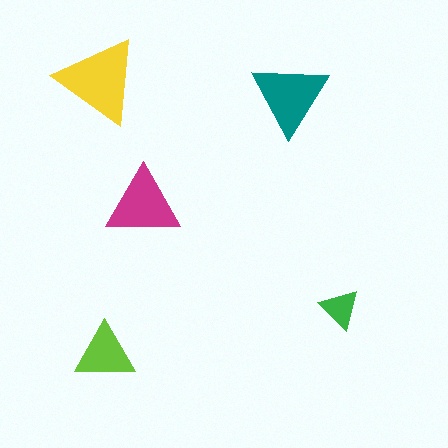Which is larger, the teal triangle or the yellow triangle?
The yellow one.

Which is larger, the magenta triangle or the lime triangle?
The magenta one.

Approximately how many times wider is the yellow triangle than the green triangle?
About 2 times wider.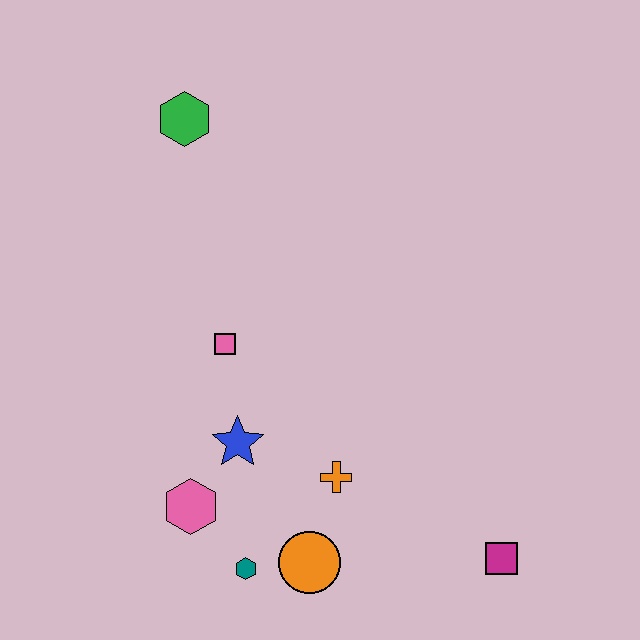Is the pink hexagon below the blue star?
Yes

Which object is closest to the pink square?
The blue star is closest to the pink square.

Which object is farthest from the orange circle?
The green hexagon is farthest from the orange circle.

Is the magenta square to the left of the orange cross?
No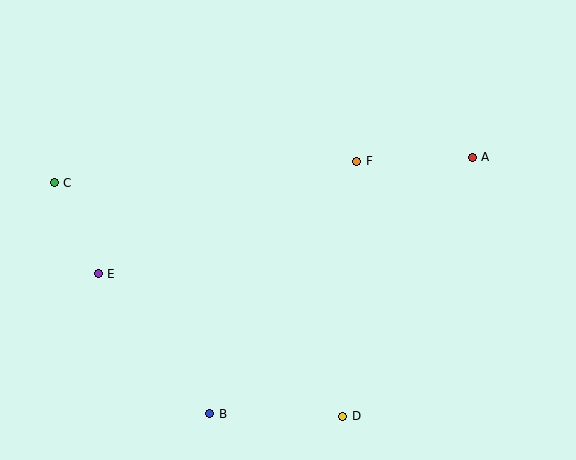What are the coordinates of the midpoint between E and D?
The midpoint between E and D is at (220, 345).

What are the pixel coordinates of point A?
Point A is at (472, 157).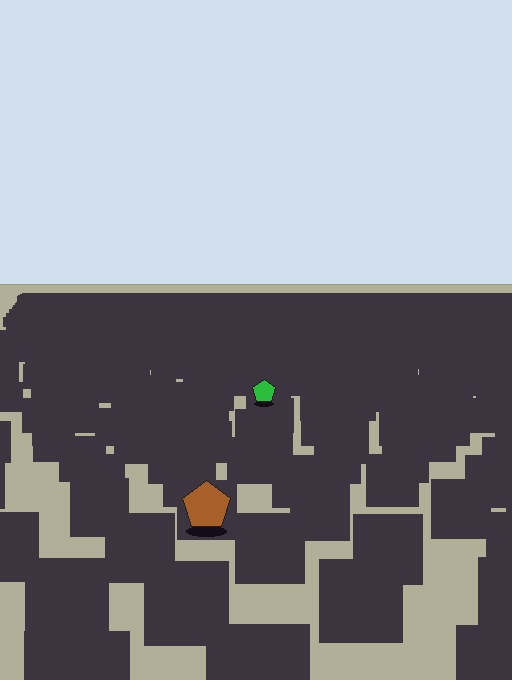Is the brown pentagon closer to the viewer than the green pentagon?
Yes. The brown pentagon is closer — you can tell from the texture gradient: the ground texture is coarser near it.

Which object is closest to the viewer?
The brown pentagon is closest. The texture marks near it are larger and more spread out.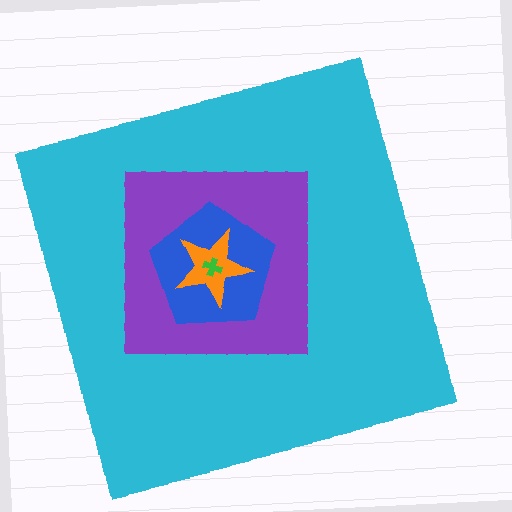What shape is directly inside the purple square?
The blue pentagon.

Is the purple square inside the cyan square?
Yes.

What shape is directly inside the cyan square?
The purple square.